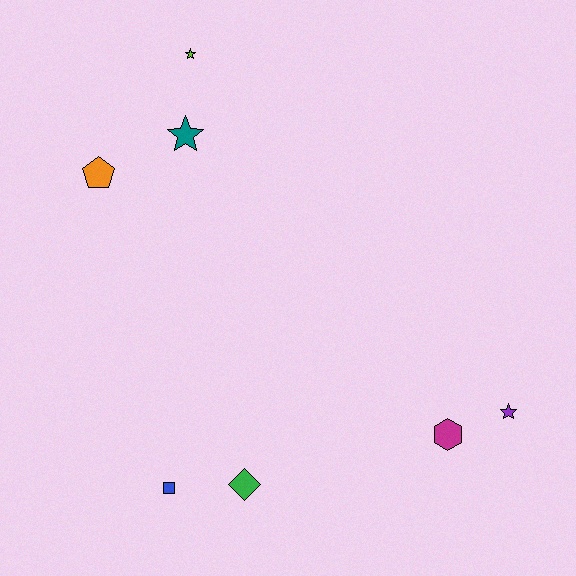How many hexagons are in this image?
There is 1 hexagon.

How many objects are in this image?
There are 7 objects.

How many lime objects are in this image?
There is 1 lime object.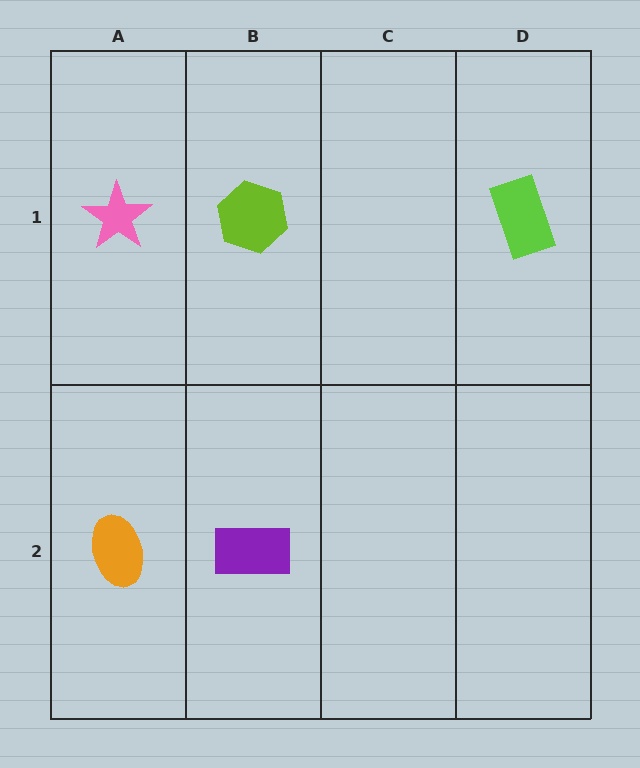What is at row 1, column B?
A lime hexagon.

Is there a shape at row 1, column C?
No, that cell is empty.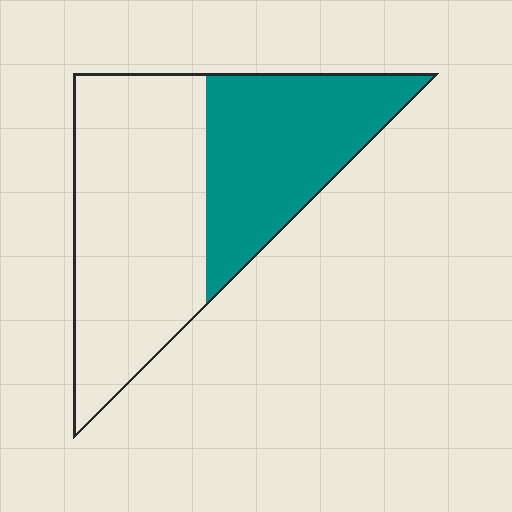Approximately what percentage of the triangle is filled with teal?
Approximately 40%.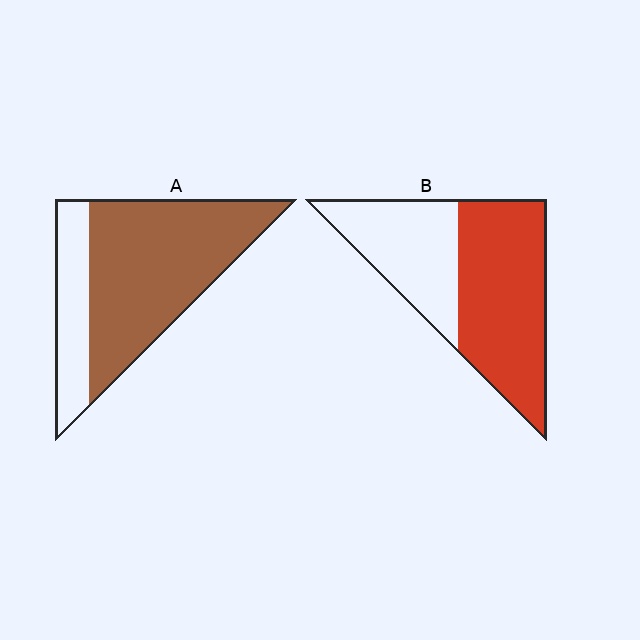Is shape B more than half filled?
Yes.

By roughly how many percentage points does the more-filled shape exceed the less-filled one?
By roughly 15 percentage points (A over B).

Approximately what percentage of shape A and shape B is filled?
A is approximately 75% and B is approximately 60%.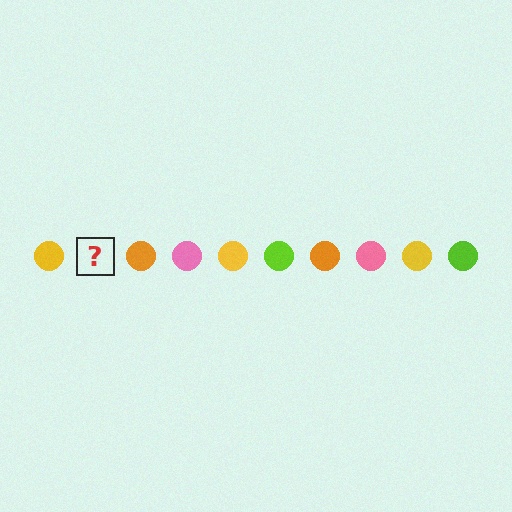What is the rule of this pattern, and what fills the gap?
The rule is that the pattern cycles through yellow, lime, orange, pink circles. The gap should be filled with a lime circle.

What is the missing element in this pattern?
The missing element is a lime circle.